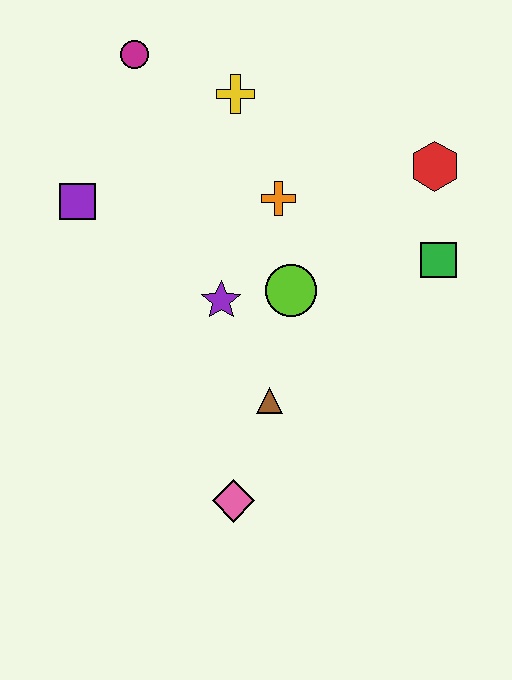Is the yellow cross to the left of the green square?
Yes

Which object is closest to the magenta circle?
The yellow cross is closest to the magenta circle.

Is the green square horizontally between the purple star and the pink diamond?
No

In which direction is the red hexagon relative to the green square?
The red hexagon is above the green square.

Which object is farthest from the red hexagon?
The pink diamond is farthest from the red hexagon.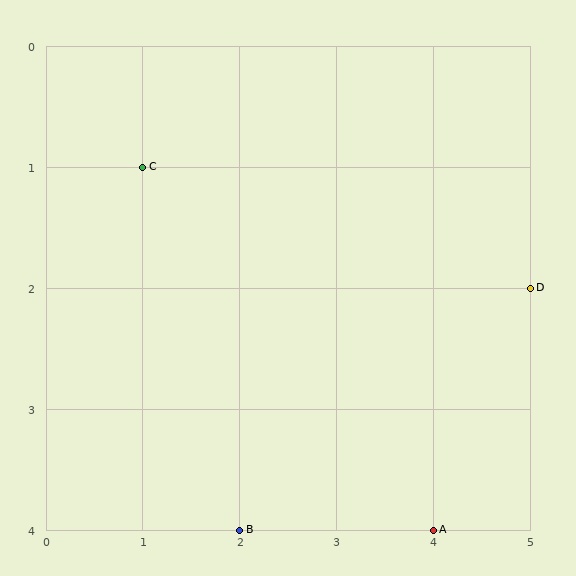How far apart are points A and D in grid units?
Points A and D are 1 column and 2 rows apart (about 2.2 grid units diagonally).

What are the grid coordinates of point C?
Point C is at grid coordinates (1, 1).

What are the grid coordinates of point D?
Point D is at grid coordinates (5, 2).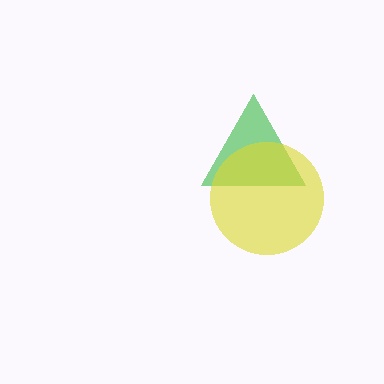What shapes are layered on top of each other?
The layered shapes are: a green triangle, a yellow circle.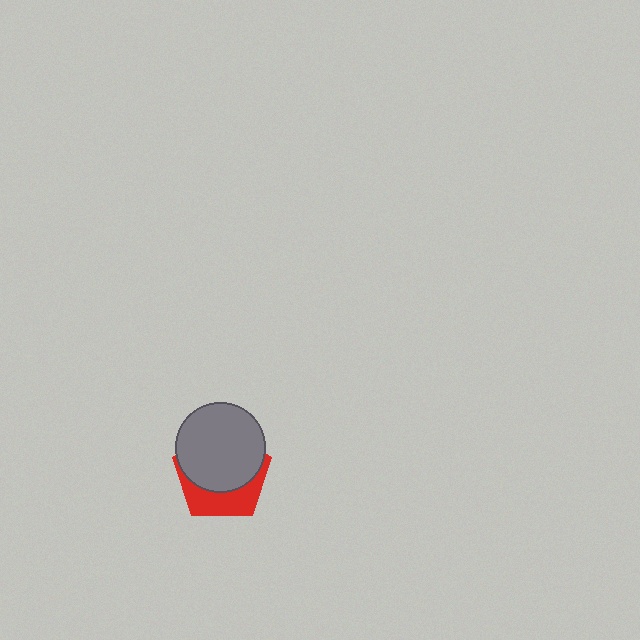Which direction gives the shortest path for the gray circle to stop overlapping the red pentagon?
Moving up gives the shortest separation.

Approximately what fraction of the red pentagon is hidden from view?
Roughly 64% of the red pentagon is hidden behind the gray circle.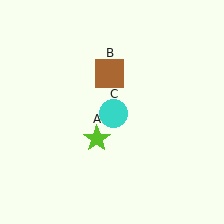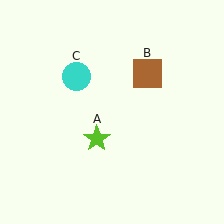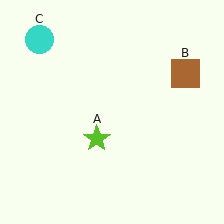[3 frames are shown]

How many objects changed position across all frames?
2 objects changed position: brown square (object B), cyan circle (object C).